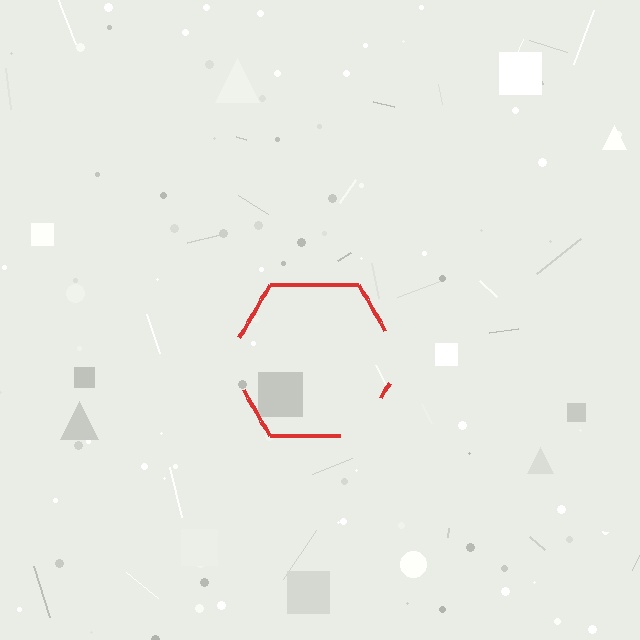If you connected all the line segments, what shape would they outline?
They would outline a hexagon.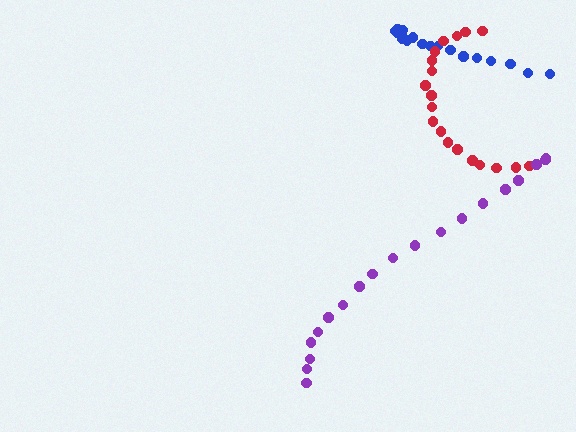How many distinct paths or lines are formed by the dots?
There are 3 distinct paths.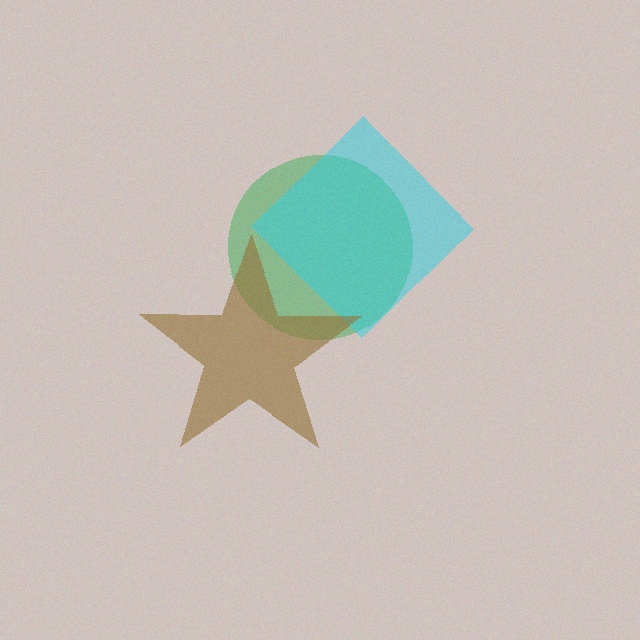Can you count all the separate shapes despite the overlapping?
Yes, there are 3 separate shapes.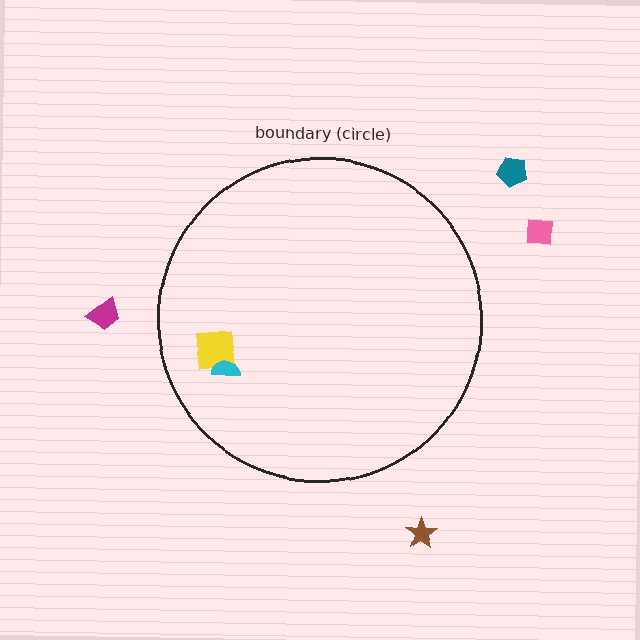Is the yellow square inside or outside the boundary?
Inside.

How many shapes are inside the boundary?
2 inside, 4 outside.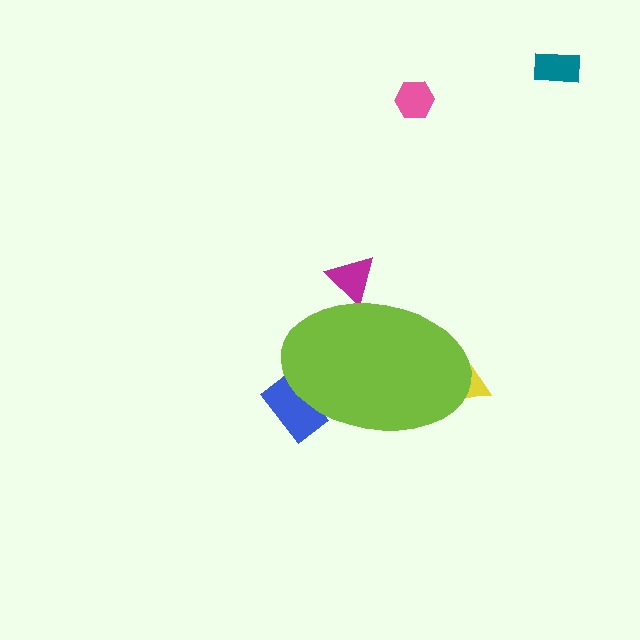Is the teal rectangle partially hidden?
No, the teal rectangle is fully visible.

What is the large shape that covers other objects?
A lime ellipse.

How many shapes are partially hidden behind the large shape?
3 shapes are partially hidden.